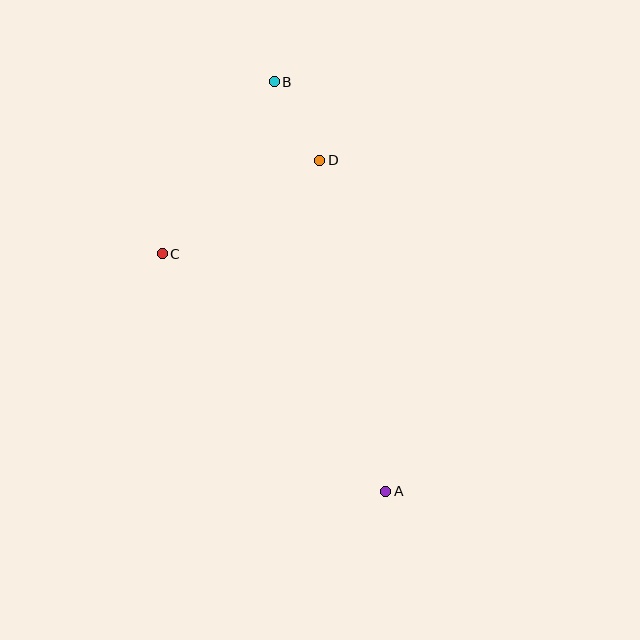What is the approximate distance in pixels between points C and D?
The distance between C and D is approximately 183 pixels.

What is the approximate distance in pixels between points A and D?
The distance between A and D is approximately 338 pixels.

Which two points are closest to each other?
Points B and D are closest to each other.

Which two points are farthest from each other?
Points A and B are farthest from each other.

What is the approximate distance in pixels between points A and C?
The distance between A and C is approximately 326 pixels.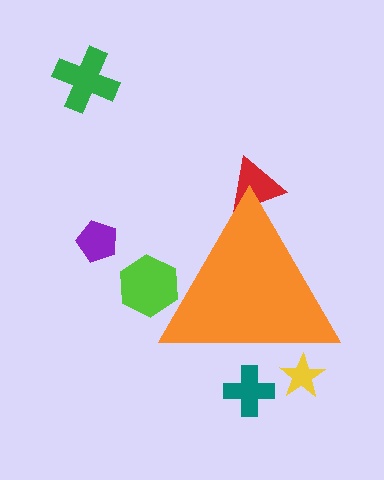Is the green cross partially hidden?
No, the green cross is fully visible.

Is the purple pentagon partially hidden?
No, the purple pentagon is fully visible.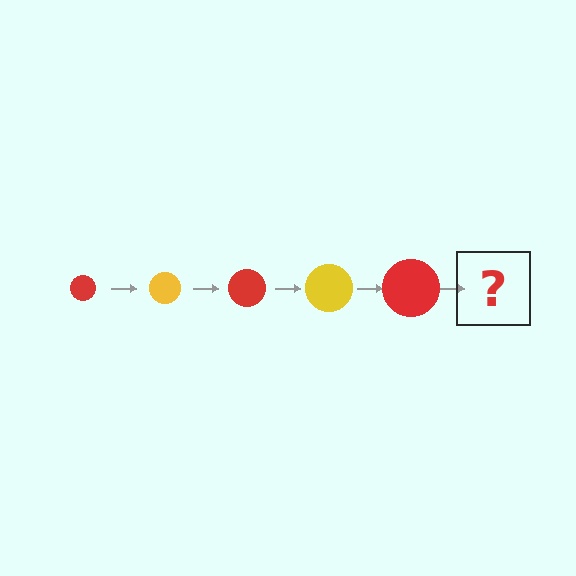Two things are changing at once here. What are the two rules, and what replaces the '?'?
The two rules are that the circle grows larger each step and the color cycles through red and yellow. The '?' should be a yellow circle, larger than the previous one.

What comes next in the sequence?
The next element should be a yellow circle, larger than the previous one.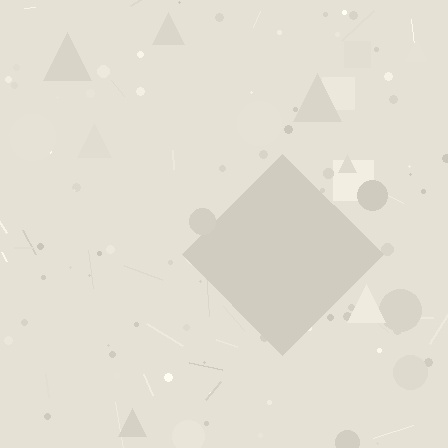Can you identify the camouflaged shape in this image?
The camouflaged shape is a diamond.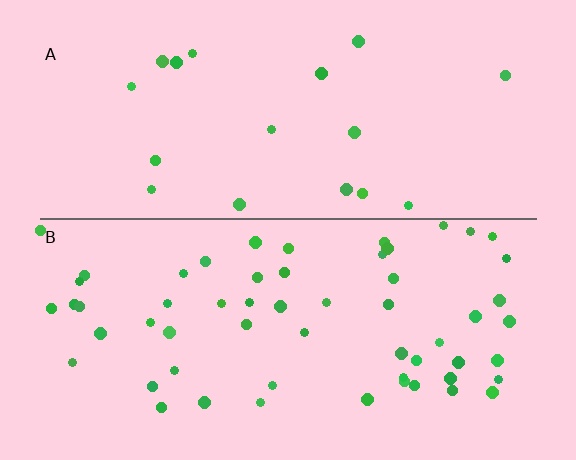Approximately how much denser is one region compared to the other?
Approximately 3.2× — region B over region A.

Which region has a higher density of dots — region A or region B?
B (the bottom).